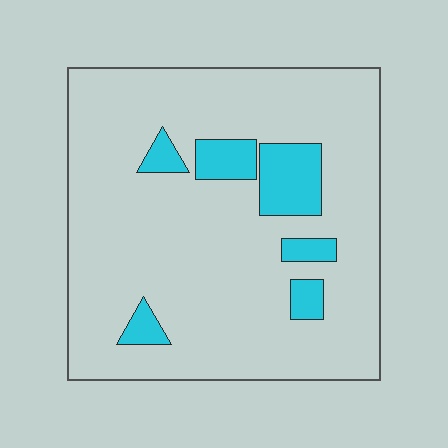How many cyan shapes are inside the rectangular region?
6.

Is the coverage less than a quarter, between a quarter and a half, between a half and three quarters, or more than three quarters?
Less than a quarter.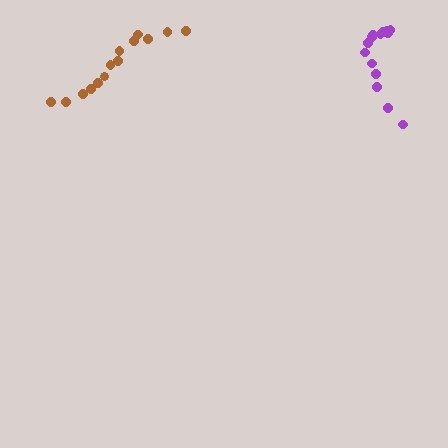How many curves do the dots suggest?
There are 2 distinct paths.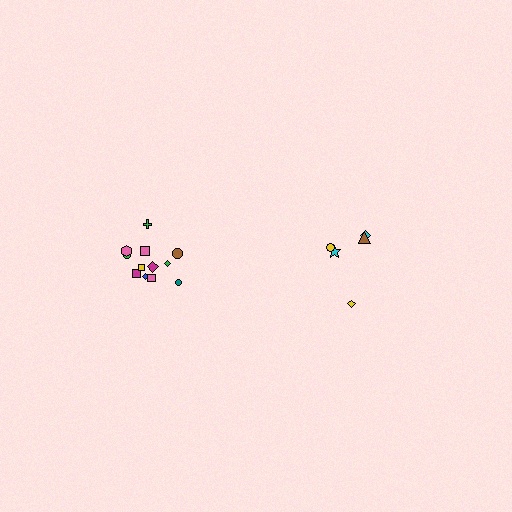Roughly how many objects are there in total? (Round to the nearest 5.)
Roughly 15 objects in total.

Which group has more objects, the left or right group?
The left group.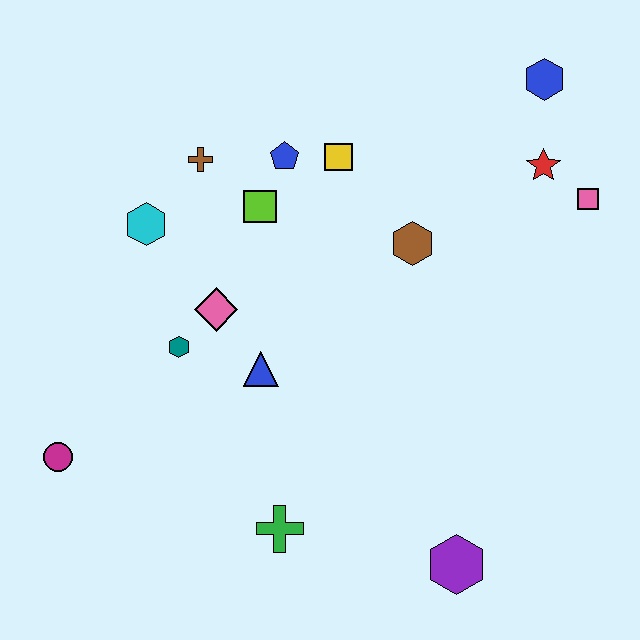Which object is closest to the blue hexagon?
The red star is closest to the blue hexagon.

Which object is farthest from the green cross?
The blue hexagon is farthest from the green cross.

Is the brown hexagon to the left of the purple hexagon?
Yes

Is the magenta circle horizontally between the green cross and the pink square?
No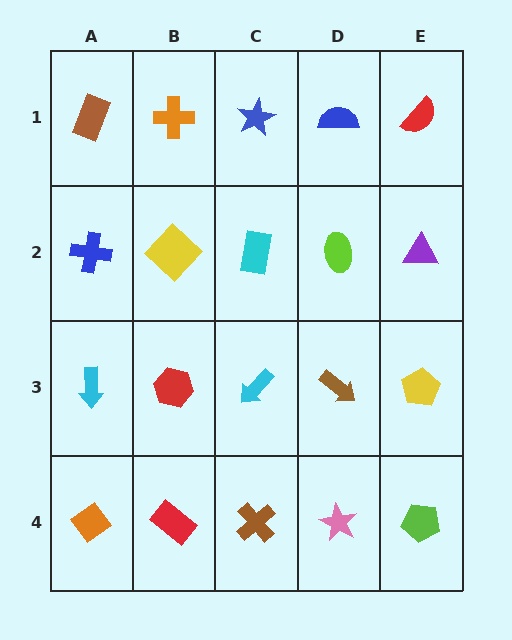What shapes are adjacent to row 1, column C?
A cyan rectangle (row 2, column C), an orange cross (row 1, column B), a blue semicircle (row 1, column D).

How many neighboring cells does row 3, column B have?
4.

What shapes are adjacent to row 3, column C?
A cyan rectangle (row 2, column C), a brown cross (row 4, column C), a red hexagon (row 3, column B), a brown arrow (row 3, column D).